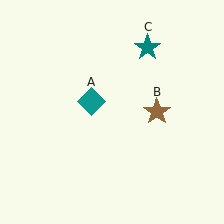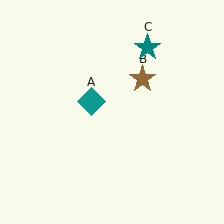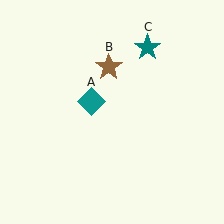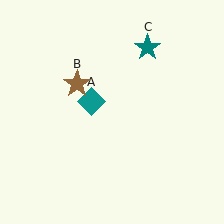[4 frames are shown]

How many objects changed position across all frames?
1 object changed position: brown star (object B).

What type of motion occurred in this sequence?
The brown star (object B) rotated counterclockwise around the center of the scene.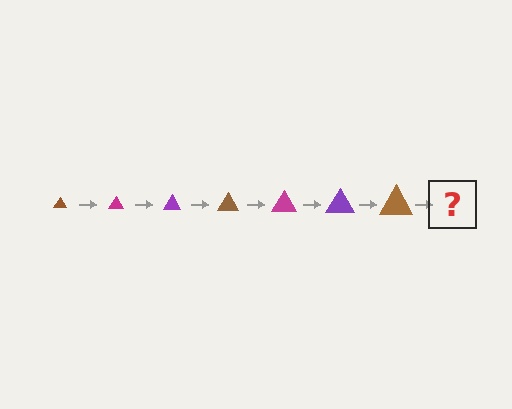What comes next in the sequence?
The next element should be a magenta triangle, larger than the previous one.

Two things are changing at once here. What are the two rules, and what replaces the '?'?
The two rules are that the triangle grows larger each step and the color cycles through brown, magenta, and purple. The '?' should be a magenta triangle, larger than the previous one.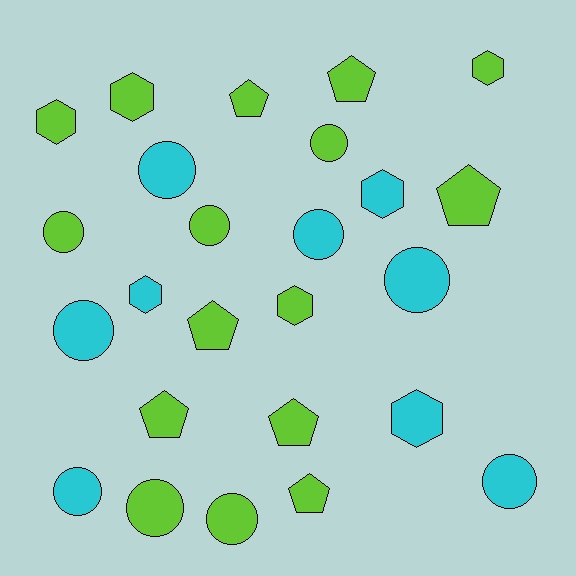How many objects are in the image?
There are 25 objects.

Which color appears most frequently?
Lime, with 16 objects.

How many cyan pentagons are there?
There are no cyan pentagons.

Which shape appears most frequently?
Circle, with 11 objects.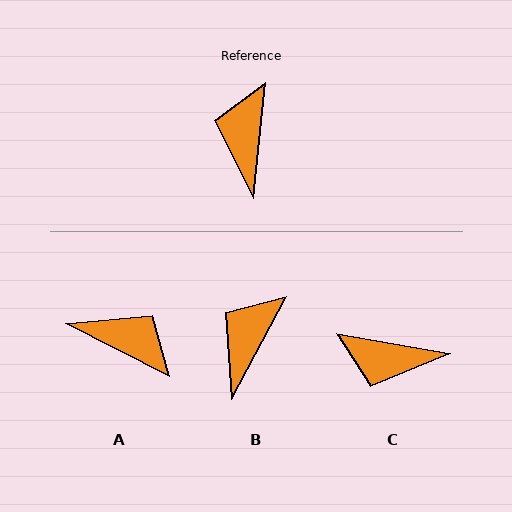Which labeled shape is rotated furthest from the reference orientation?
A, about 111 degrees away.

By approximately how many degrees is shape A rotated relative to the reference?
Approximately 111 degrees clockwise.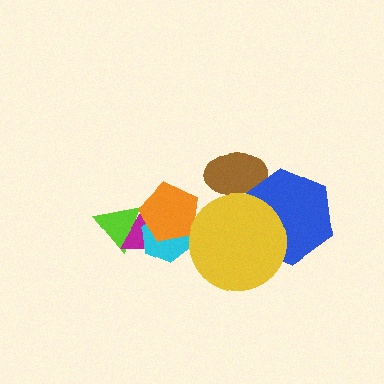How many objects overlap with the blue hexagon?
2 objects overlap with the blue hexagon.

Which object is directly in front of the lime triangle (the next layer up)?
The magenta triangle is directly in front of the lime triangle.